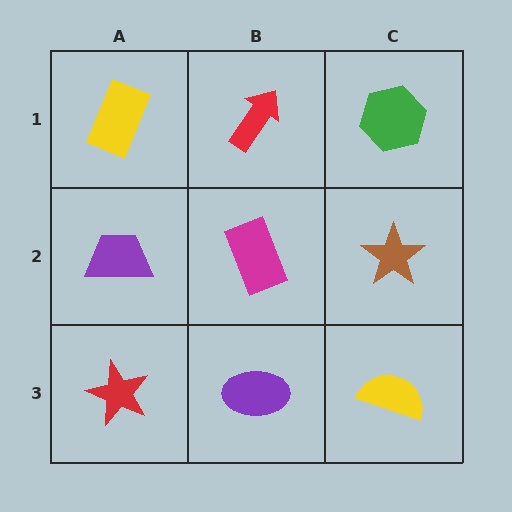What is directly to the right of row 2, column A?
A magenta rectangle.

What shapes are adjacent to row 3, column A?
A purple trapezoid (row 2, column A), a purple ellipse (row 3, column B).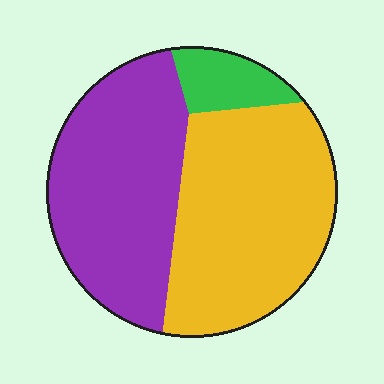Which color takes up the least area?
Green, at roughly 10%.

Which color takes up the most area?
Yellow, at roughly 50%.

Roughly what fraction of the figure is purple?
Purple covers around 45% of the figure.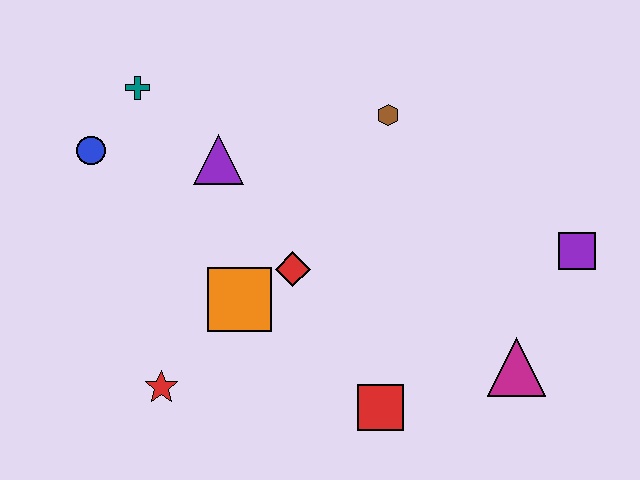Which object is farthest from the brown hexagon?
The red star is farthest from the brown hexagon.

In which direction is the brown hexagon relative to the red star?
The brown hexagon is above the red star.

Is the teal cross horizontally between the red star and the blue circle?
Yes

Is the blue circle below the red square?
No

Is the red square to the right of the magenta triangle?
No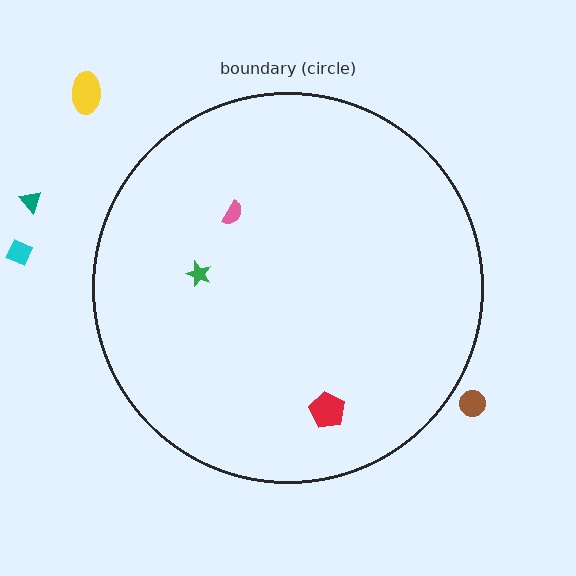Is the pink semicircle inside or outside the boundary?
Inside.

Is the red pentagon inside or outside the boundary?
Inside.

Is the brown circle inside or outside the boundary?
Outside.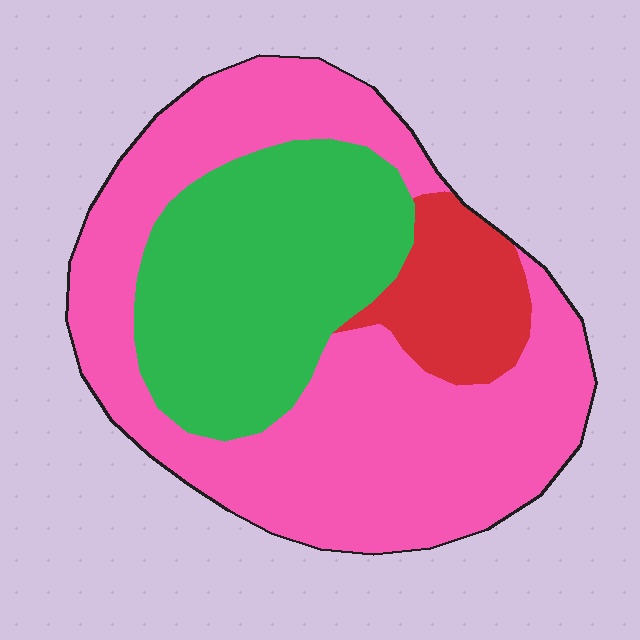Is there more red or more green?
Green.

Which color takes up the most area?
Pink, at roughly 55%.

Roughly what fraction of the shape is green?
Green covers about 30% of the shape.